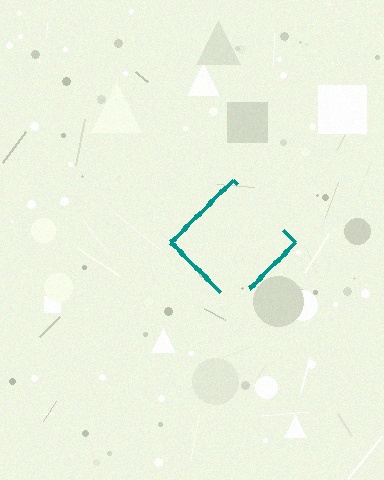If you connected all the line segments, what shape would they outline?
They would outline a diamond.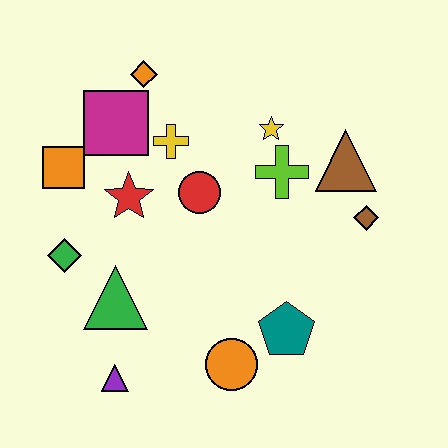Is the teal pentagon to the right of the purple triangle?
Yes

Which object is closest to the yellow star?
The lime cross is closest to the yellow star.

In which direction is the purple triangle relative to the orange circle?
The purple triangle is to the left of the orange circle.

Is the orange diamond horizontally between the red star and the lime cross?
Yes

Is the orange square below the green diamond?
No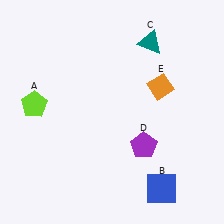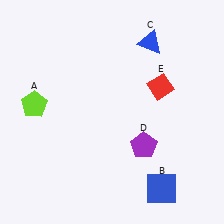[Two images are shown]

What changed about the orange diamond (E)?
In Image 1, E is orange. In Image 2, it changed to red.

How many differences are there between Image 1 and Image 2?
There are 2 differences between the two images.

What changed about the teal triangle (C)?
In Image 1, C is teal. In Image 2, it changed to blue.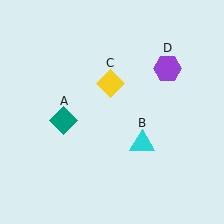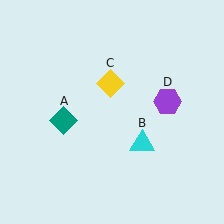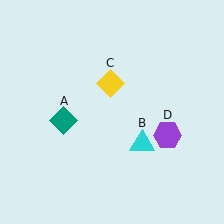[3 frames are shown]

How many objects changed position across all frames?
1 object changed position: purple hexagon (object D).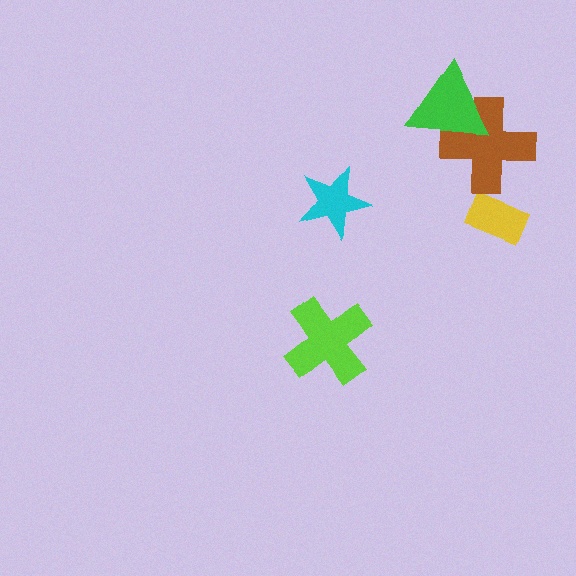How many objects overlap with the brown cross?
1 object overlaps with the brown cross.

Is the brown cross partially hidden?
Yes, it is partially covered by another shape.